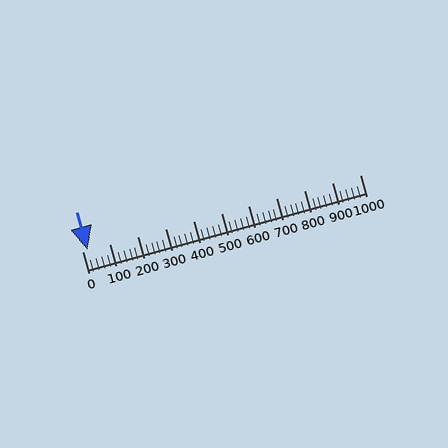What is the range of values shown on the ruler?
The ruler shows values from 0 to 1000.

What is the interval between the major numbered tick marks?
The major tick marks are spaced 100 units apart.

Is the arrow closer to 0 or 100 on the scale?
The arrow is closer to 0.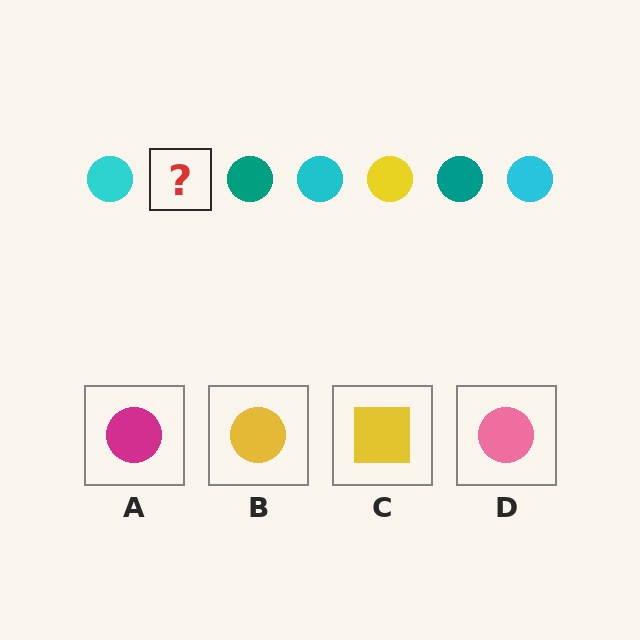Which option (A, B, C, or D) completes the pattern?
B.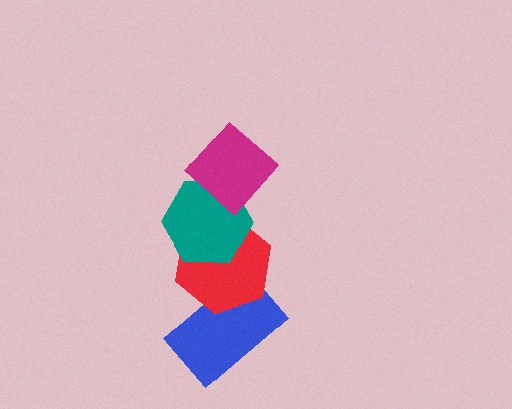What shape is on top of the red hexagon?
The teal hexagon is on top of the red hexagon.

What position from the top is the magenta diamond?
The magenta diamond is 1st from the top.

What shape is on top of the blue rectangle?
The red hexagon is on top of the blue rectangle.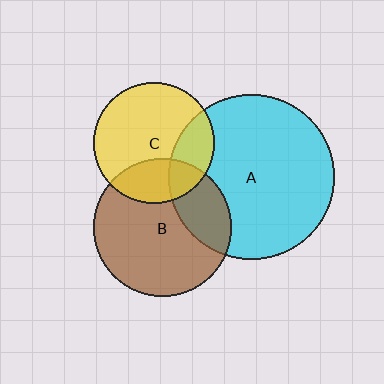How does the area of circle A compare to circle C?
Approximately 1.9 times.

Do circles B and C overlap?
Yes.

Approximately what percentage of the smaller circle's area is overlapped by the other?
Approximately 25%.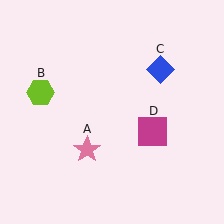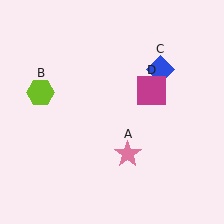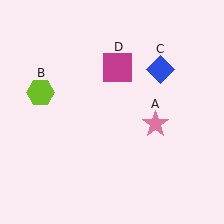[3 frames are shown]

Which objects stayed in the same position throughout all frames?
Lime hexagon (object B) and blue diamond (object C) remained stationary.